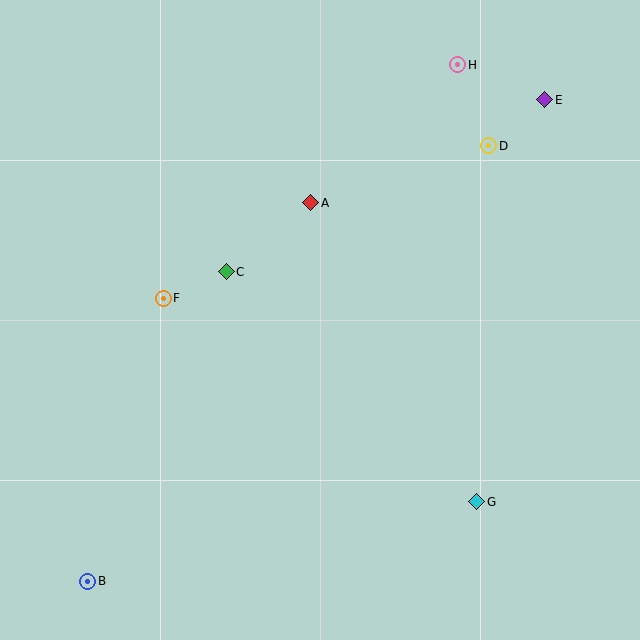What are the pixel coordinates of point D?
Point D is at (489, 146).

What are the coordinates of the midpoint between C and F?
The midpoint between C and F is at (195, 285).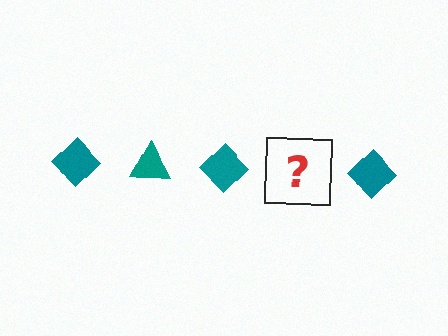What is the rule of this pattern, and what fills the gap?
The rule is that the pattern cycles through diamond, triangle shapes in teal. The gap should be filled with a teal triangle.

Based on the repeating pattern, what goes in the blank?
The blank should be a teal triangle.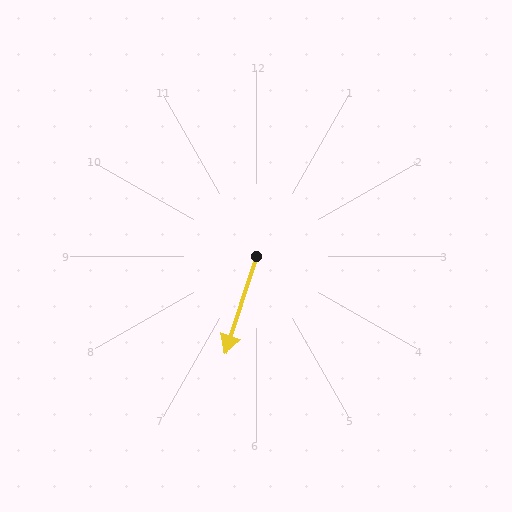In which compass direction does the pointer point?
South.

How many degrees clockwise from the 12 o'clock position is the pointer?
Approximately 198 degrees.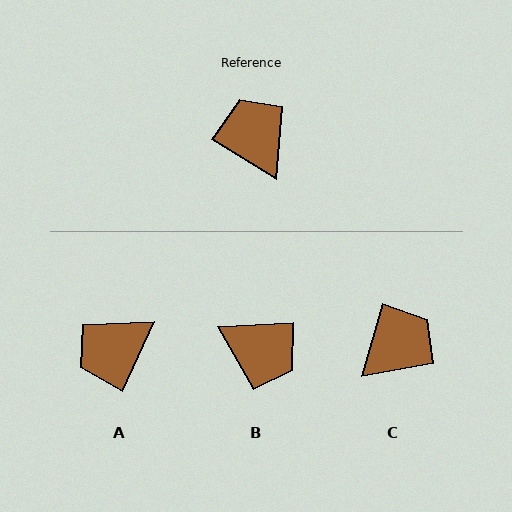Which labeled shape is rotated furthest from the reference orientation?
B, about 145 degrees away.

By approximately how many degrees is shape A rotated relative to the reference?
Approximately 97 degrees counter-clockwise.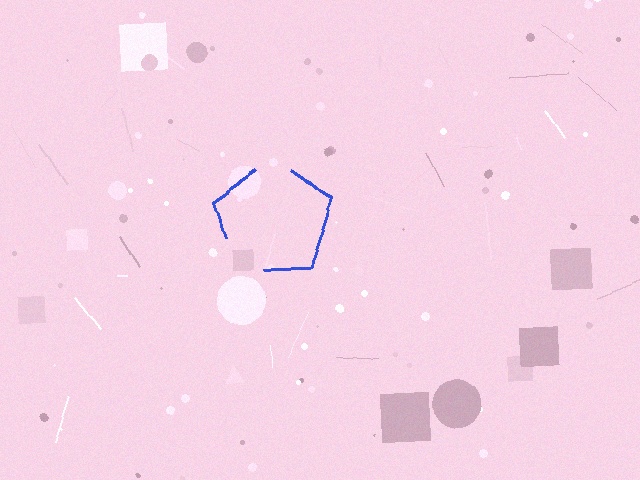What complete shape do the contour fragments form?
The contour fragments form a pentagon.